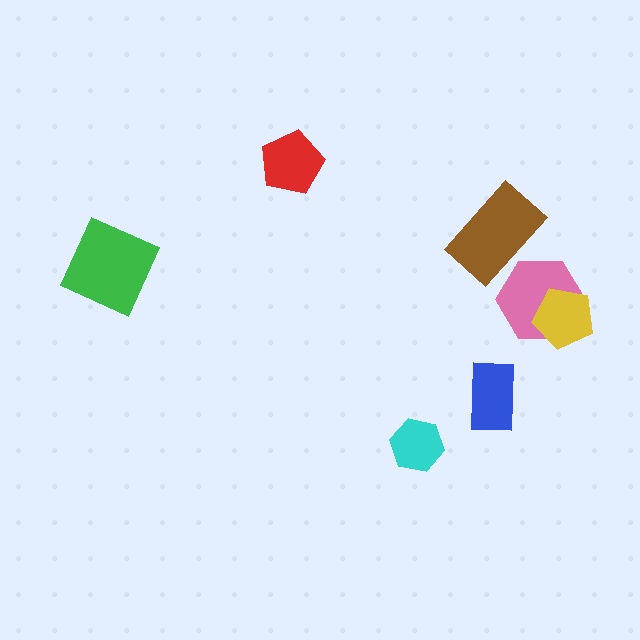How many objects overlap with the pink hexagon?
2 objects overlap with the pink hexagon.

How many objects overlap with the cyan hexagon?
0 objects overlap with the cyan hexagon.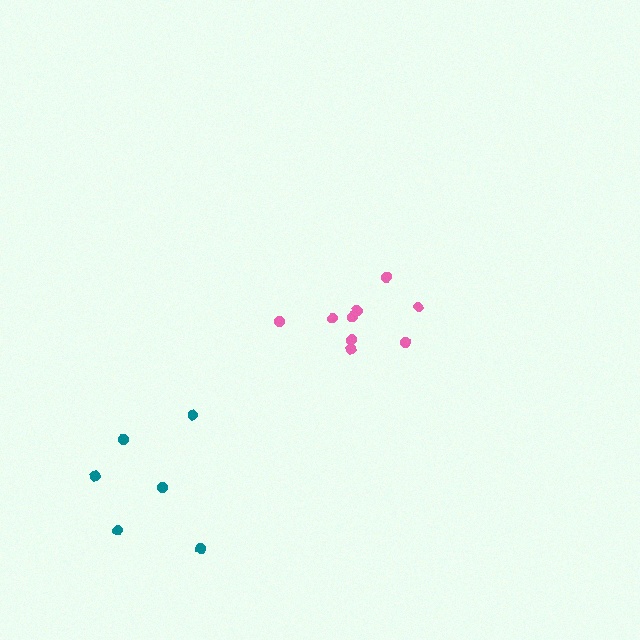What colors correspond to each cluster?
The clusters are colored: teal, pink.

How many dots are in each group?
Group 1: 6 dots, Group 2: 9 dots (15 total).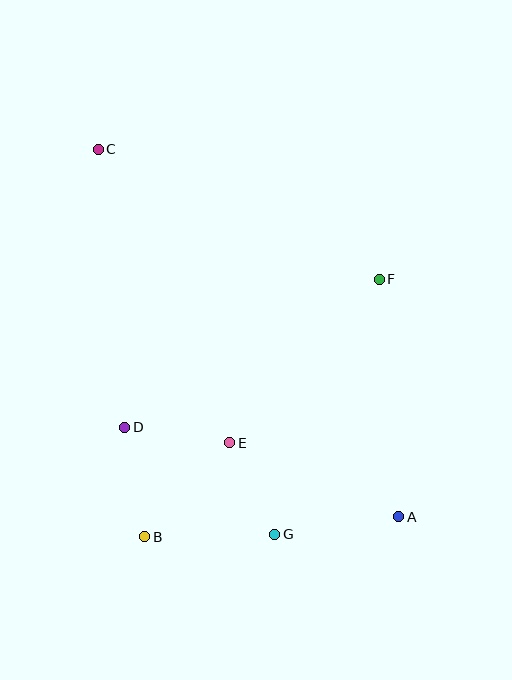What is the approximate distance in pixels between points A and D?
The distance between A and D is approximately 288 pixels.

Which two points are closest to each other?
Points E and G are closest to each other.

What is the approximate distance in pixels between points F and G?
The distance between F and G is approximately 276 pixels.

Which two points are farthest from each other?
Points A and C are farthest from each other.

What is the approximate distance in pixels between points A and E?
The distance between A and E is approximately 184 pixels.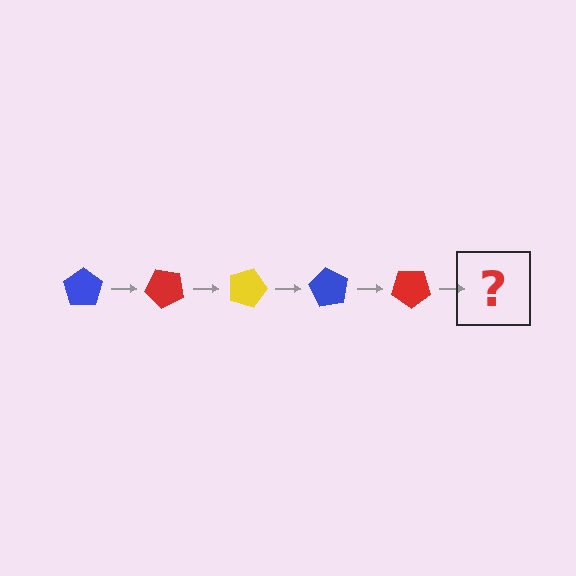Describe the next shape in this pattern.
It should be a yellow pentagon, rotated 225 degrees from the start.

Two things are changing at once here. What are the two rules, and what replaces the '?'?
The two rules are that it rotates 45 degrees each step and the color cycles through blue, red, and yellow. The '?' should be a yellow pentagon, rotated 225 degrees from the start.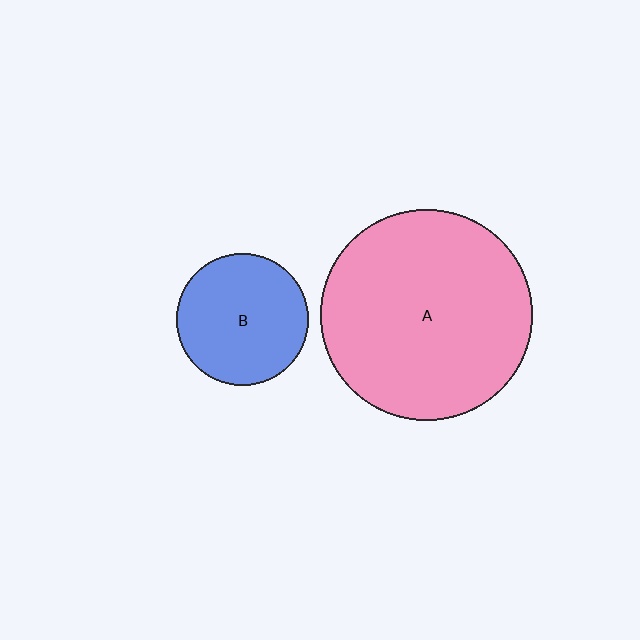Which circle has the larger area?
Circle A (pink).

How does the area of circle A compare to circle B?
Approximately 2.6 times.